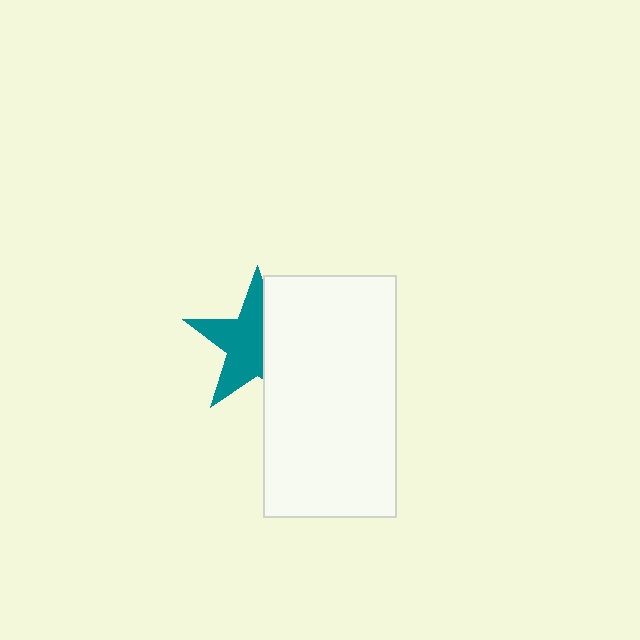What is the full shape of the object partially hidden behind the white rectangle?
The partially hidden object is a teal star.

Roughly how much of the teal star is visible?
About half of it is visible (roughly 59%).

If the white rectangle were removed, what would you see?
You would see the complete teal star.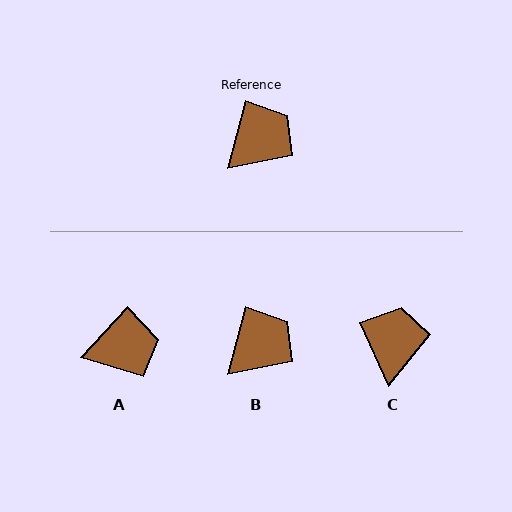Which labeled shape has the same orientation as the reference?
B.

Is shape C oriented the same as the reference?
No, it is off by about 40 degrees.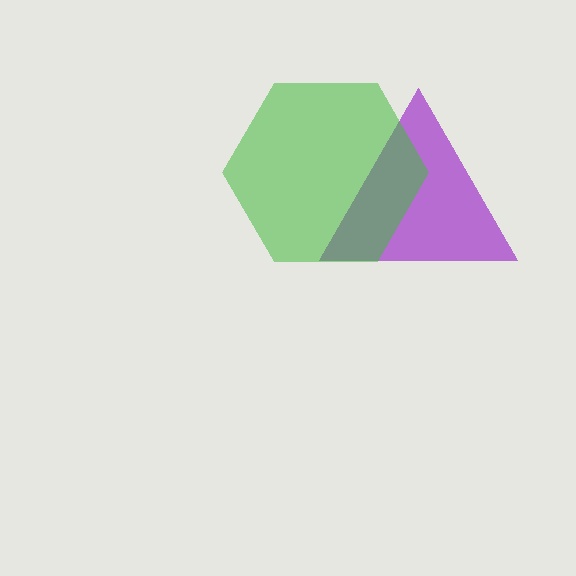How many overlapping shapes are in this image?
There are 2 overlapping shapes in the image.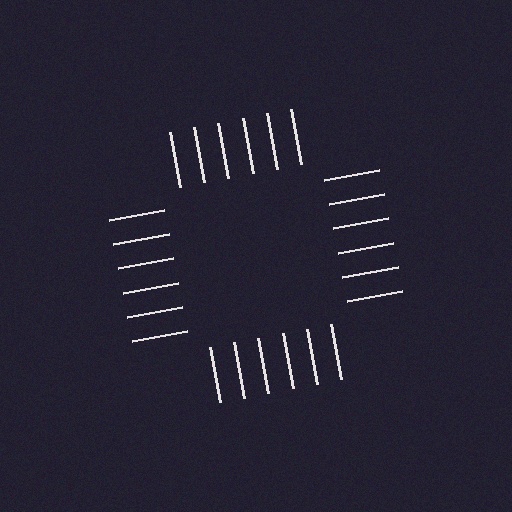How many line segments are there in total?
24 — 6 along each of the 4 edges.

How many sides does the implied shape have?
4 sides — the line-ends trace a square.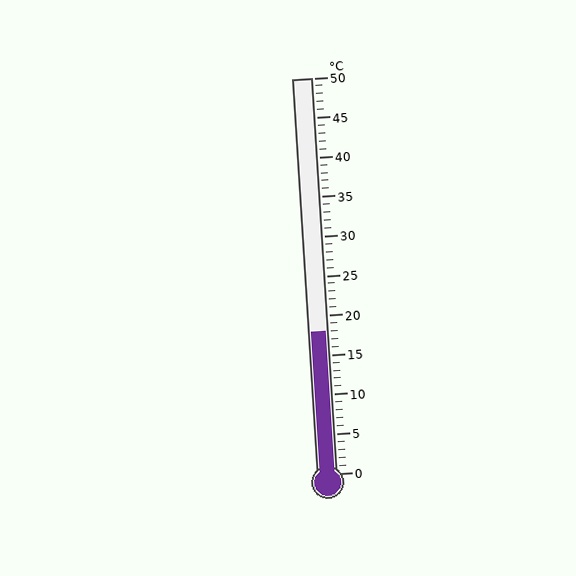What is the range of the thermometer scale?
The thermometer scale ranges from 0°C to 50°C.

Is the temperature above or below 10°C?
The temperature is above 10°C.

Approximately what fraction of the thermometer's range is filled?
The thermometer is filled to approximately 35% of its range.